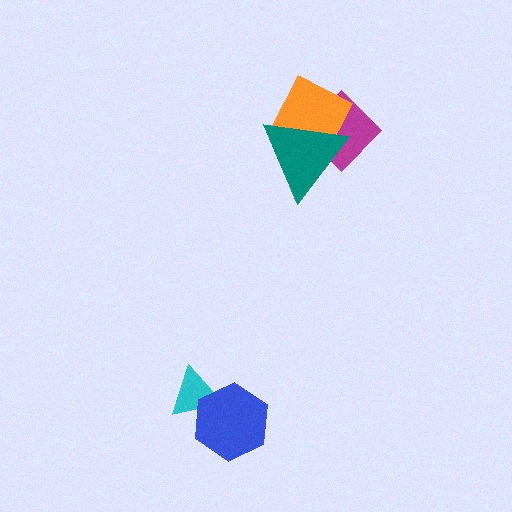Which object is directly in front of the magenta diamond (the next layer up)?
The orange diamond is directly in front of the magenta diamond.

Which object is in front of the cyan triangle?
The blue hexagon is in front of the cyan triangle.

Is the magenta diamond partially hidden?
Yes, it is partially covered by another shape.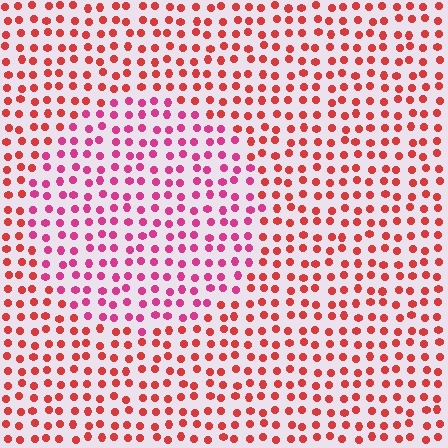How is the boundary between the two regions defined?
The boundary is defined purely by a slight shift in hue (about 32 degrees). Spacing, size, and orientation are identical on both sides.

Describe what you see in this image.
The image is filled with small red elements in a uniform arrangement. A circle-shaped region is visible where the elements are tinted to a slightly different hue, forming a subtle color boundary.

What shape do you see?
I see a circle.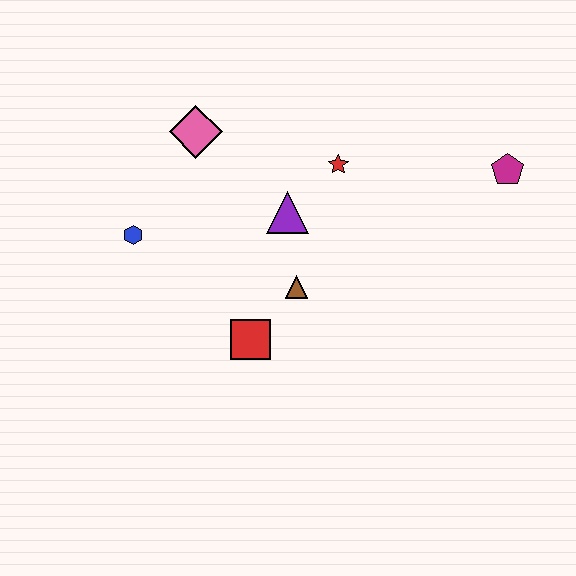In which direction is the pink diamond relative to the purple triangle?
The pink diamond is to the left of the purple triangle.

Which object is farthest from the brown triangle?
The magenta pentagon is farthest from the brown triangle.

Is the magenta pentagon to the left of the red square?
No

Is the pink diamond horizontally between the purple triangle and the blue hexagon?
Yes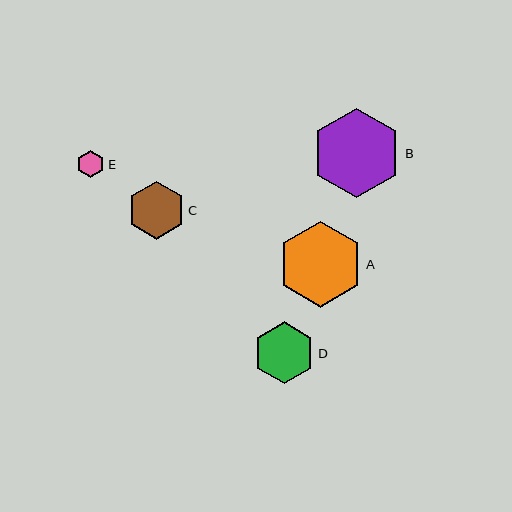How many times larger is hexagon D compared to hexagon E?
Hexagon D is approximately 2.2 times the size of hexagon E.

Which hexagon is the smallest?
Hexagon E is the smallest with a size of approximately 28 pixels.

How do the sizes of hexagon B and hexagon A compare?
Hexagon B and hexagon A are approximately the same size.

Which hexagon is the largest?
Hexagon B is the largest with a size of approximately 90 pixels.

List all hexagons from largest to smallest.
From largest to smallest: B, A, D, C, E.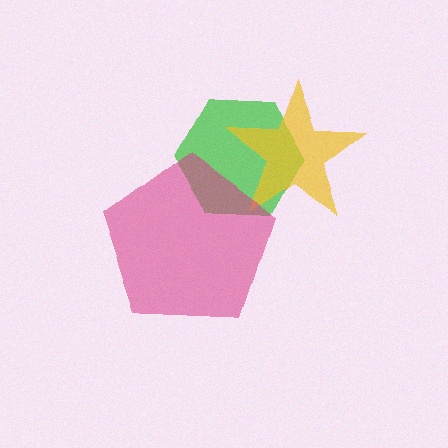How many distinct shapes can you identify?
There are 3 distinct shapes: a green hexagon, a yellow star, a magenta pentagon.